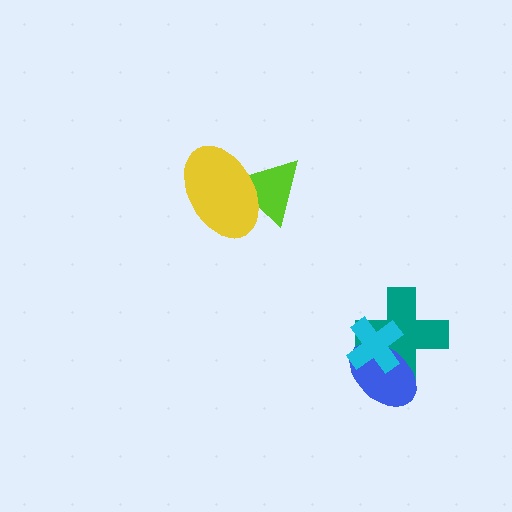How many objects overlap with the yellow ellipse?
1 object overlaps with the yellow ellipse.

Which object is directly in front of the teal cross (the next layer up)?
The blue ellipse is directly in front of the teal cross.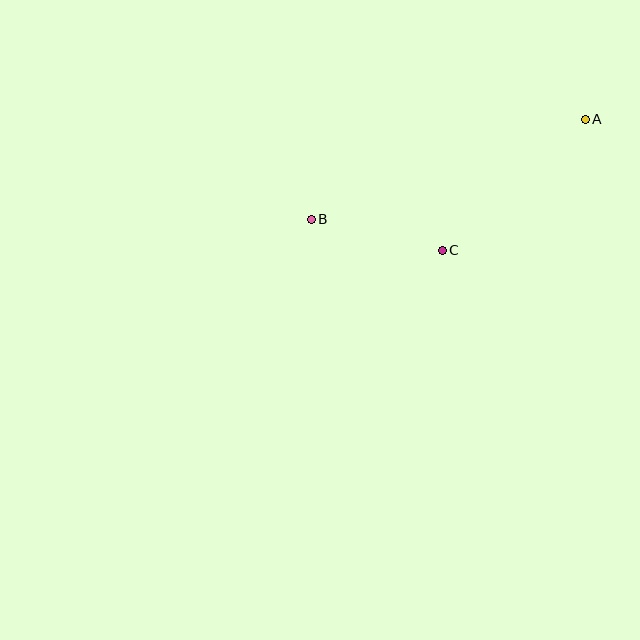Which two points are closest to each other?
Points B and C are closest to each other.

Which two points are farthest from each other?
Points A and B are farthest from each other.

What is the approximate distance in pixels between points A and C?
The distance between A and C is approximately 194 pixels.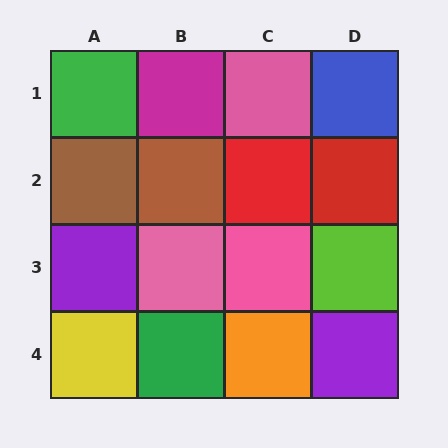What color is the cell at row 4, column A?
Yellow.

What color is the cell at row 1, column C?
Pink.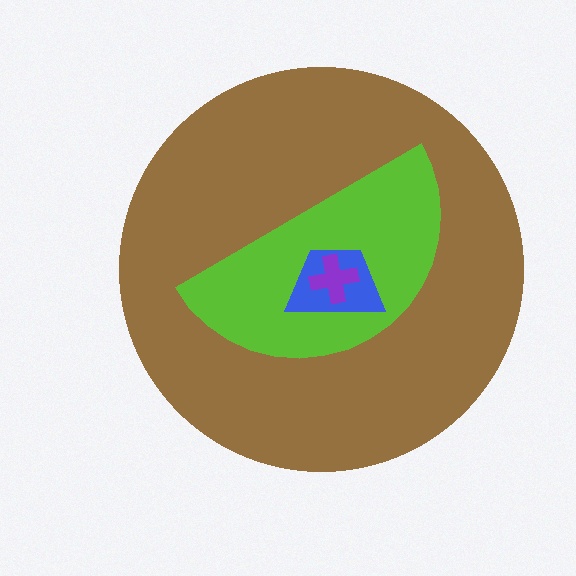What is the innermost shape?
The purple cross.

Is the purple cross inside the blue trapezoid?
Yes.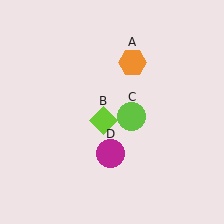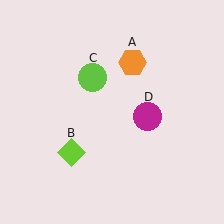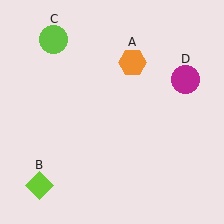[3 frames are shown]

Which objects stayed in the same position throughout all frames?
Orange hexagon (object A) remained stationary.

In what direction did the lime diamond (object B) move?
The lime diamond (object B) moved down and to the left.